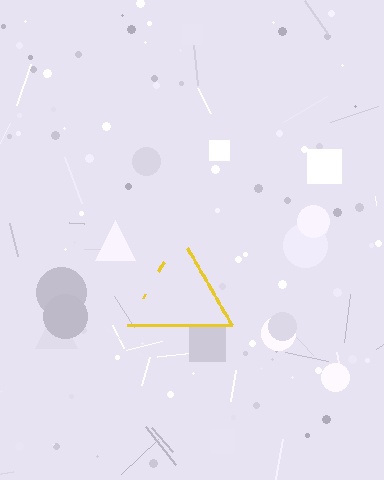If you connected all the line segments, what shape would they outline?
They would outline a triangle.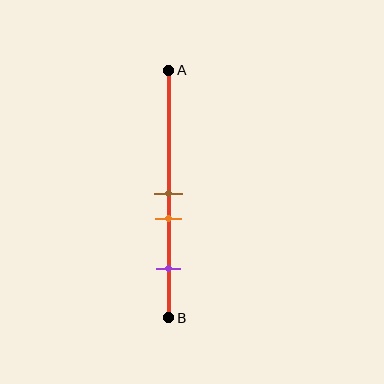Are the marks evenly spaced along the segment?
No, the marks are not evenly spaced.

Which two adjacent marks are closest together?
The brown and orange marks are the closest adjacent pair.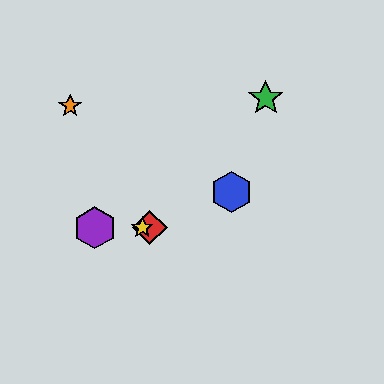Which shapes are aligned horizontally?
The red diamond, the yellow star, the purple hexagon are aligned horizontally.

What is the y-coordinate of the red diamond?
The red diamond is at y≈228.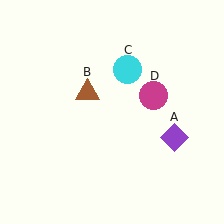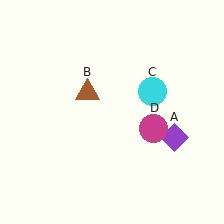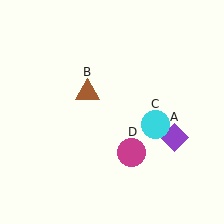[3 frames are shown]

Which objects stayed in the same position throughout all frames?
Purple diamond (object A) and brown triangle (object B) remained stationary.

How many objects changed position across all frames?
2 objects changed position: cyan circle (object C), magenta circle (object D).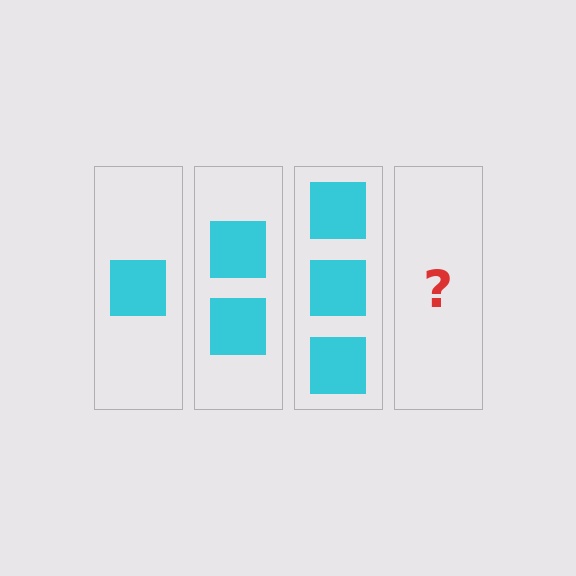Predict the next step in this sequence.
The next step is 4 squares.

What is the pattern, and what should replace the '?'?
The pattern is that each step adds one more square. The '?' should be 4 squares.